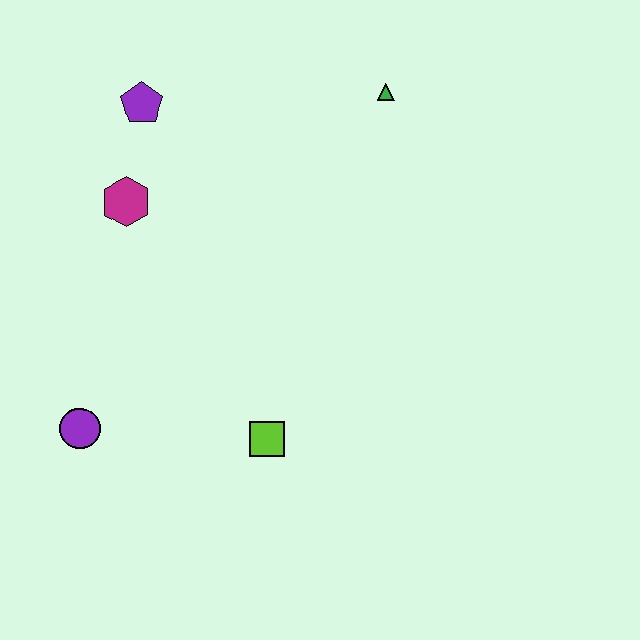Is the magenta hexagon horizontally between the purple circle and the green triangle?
Yes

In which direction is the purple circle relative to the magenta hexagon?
The purple circle is below the magenta hexagon.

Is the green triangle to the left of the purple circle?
No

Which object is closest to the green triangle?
The purple pentagon is closest to the green triangle.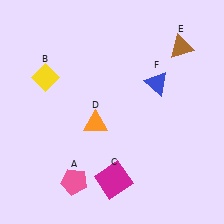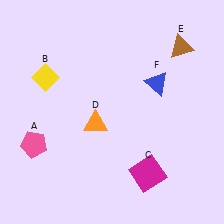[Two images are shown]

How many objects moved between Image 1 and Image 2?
2 objects moved between the two images.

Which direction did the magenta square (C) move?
The magenta square (C) moved right.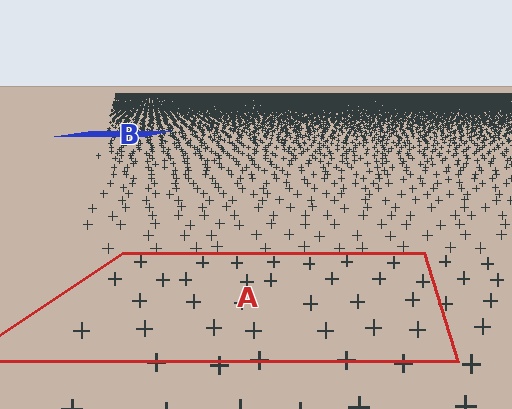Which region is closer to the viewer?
Region A is closer. The texture elements there are larger and more spread out.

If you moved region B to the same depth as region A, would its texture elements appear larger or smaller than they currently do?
They would appear larger. At a closer depth, the same texture elements are projected at a bigger on-screen size.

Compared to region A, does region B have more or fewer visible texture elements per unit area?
Region B has more texture elements per unit area — they are packed more densely because it is farther away.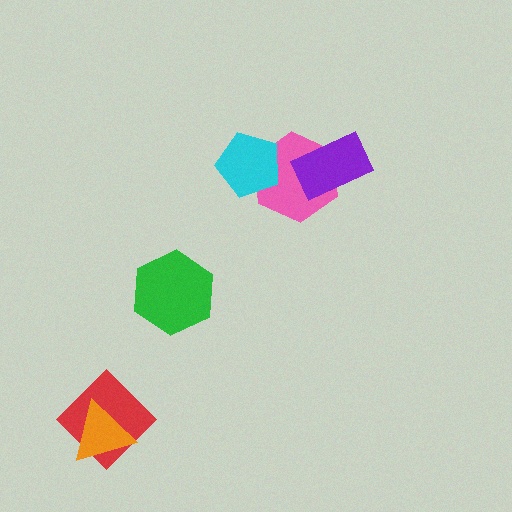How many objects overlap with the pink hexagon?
2 objects overlap with the pink hexagon.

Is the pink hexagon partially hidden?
Yes, it is partially covered by another shape.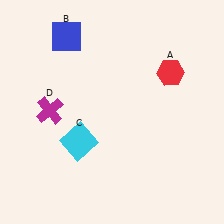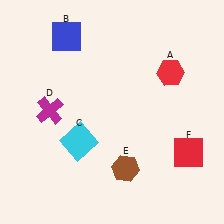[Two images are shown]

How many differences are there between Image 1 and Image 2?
There are 2 differences between the two images.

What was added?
A brown hexagon (E), a red square (F) were added in Image 2.